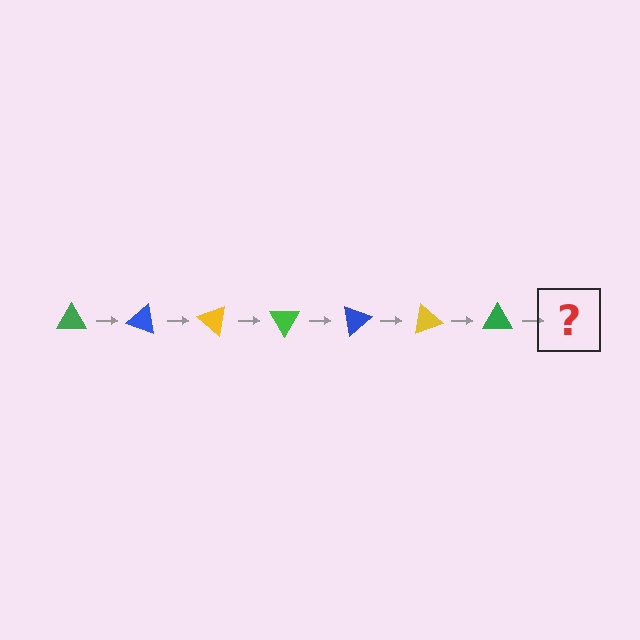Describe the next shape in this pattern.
It should be a blue triangle, rotated 140 degrees from the start.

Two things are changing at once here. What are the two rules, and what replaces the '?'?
The two rules are that it rotates 20 degrees each step and the color cycles through green, blue, and yellow. The '?' should be a blue triangle, rotated 140 degrees from the start.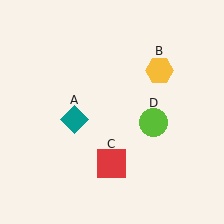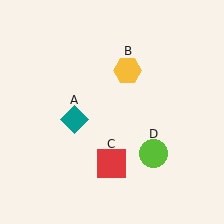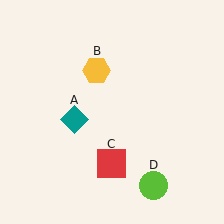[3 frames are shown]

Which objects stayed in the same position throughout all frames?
Teal diamond (object A) and red square (object C) remained stationary.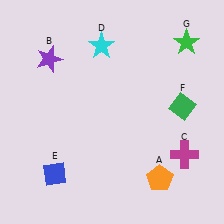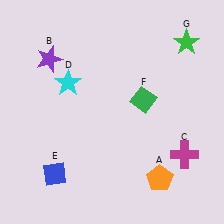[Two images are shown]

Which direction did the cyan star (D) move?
The cyan star (D) moved down.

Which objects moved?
The objects that moved are: the cyan star (D), the green diamond (F).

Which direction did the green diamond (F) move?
The green diamond (F) moved left.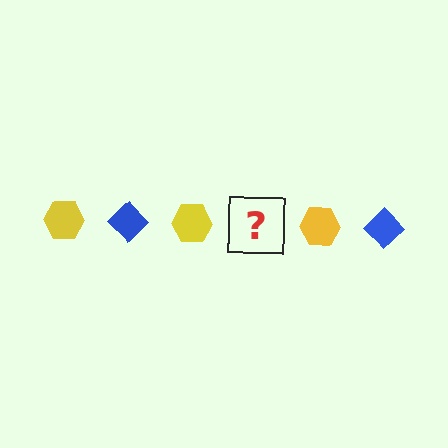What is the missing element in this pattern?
The missing element is a blue diamond.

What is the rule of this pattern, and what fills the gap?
The rule is that the pattern alternates between yellow hexagon and blue diamond. The gap should be filled with a blue diamond.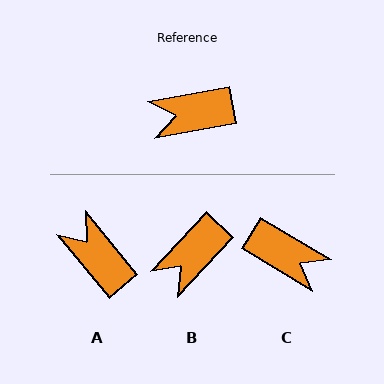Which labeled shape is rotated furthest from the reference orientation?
C, about 139 degrees away.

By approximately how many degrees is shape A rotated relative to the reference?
Approximately 61 degrees clockwise.